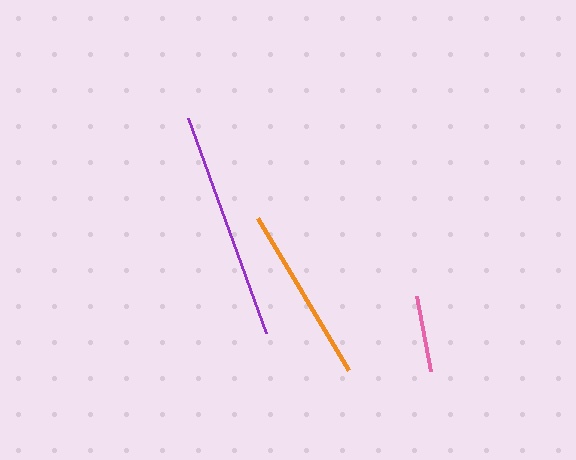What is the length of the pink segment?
The pink segment is approximately 76 pixels long.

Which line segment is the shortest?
The pink line is the shortest at approximately 76 pixels.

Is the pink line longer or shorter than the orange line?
The orange line is longer than the pink line.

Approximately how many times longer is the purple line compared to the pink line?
The purple line is approximately 3.0 times the length of the pink line.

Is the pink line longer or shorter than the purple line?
The purple line is longer than the pink line.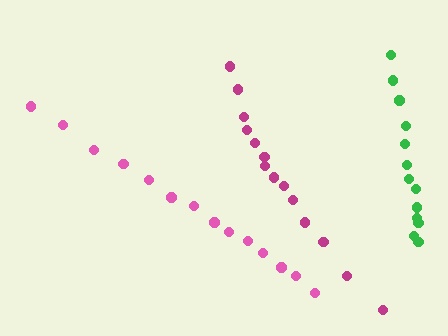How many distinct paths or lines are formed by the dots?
There are 3 distinct paths.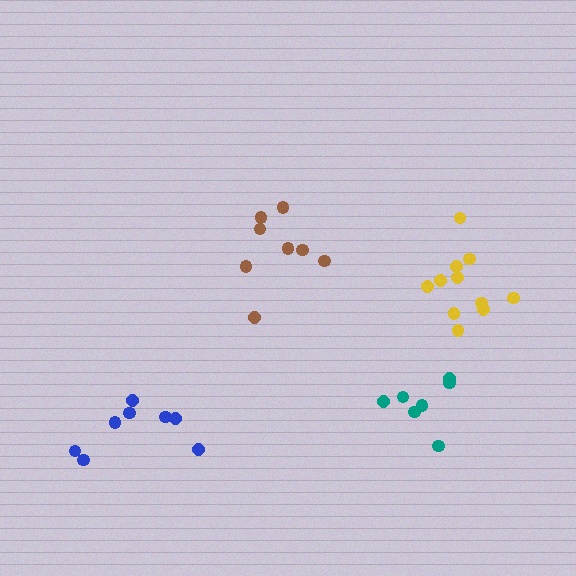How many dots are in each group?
Group 1: 7 dots, Group 2: 11 dots, Group 3: 8 dots, Group 4: 8 dots (34 total).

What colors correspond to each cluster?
The clusters are colored: teal, yellow, blue, brown.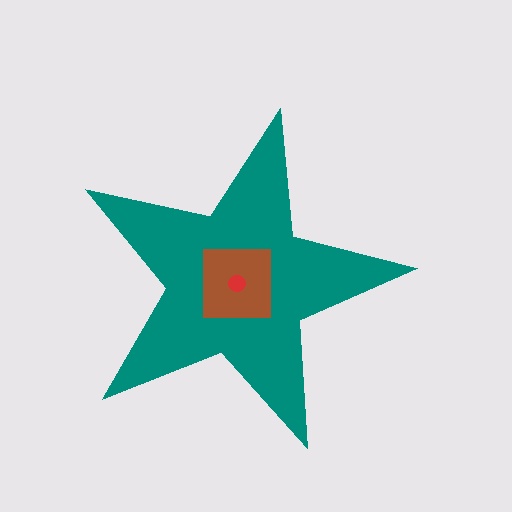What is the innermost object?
The red circle.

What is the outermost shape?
The teal star.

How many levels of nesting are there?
3.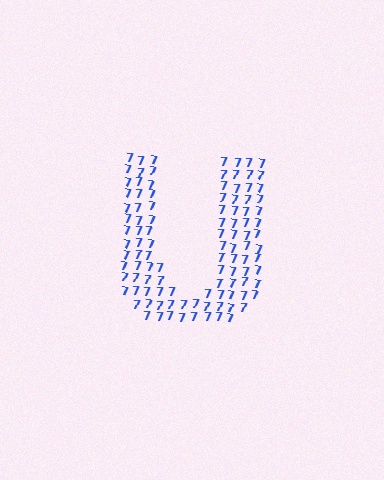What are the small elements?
The small elements are digit 7's.